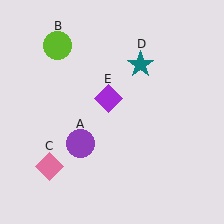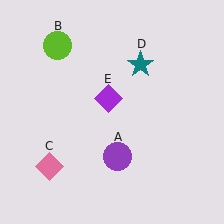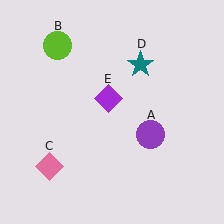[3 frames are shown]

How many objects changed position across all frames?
1 object changed position: purple circle (object A).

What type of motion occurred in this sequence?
The purple circle (object A) rotated counterclockwise around the center of the scene.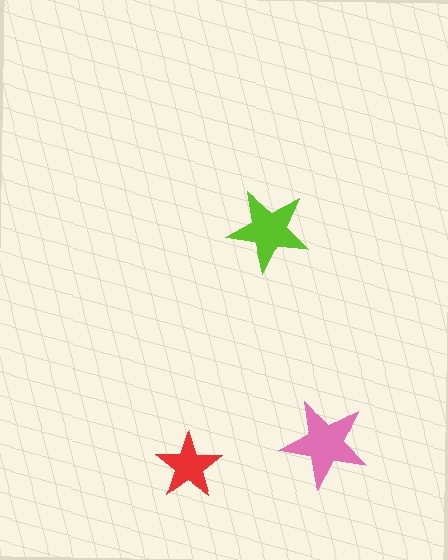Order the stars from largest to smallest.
the pink one, the lime one, the red one.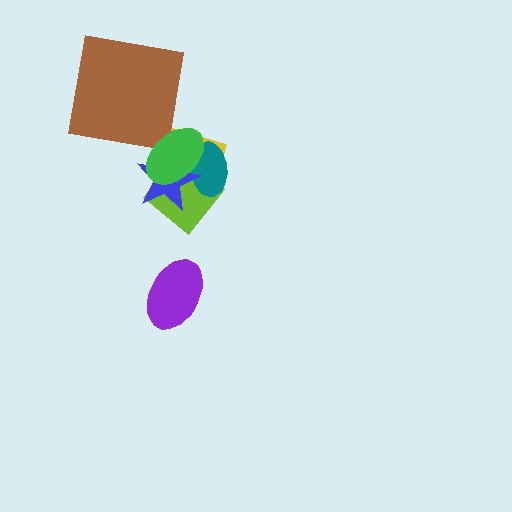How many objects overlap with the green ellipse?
4 objects overlap with the green ellipse.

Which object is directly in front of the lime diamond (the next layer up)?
The teal ellipse is directly in front of the lime diamond.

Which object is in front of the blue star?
The green ellipse is in front of the blue star.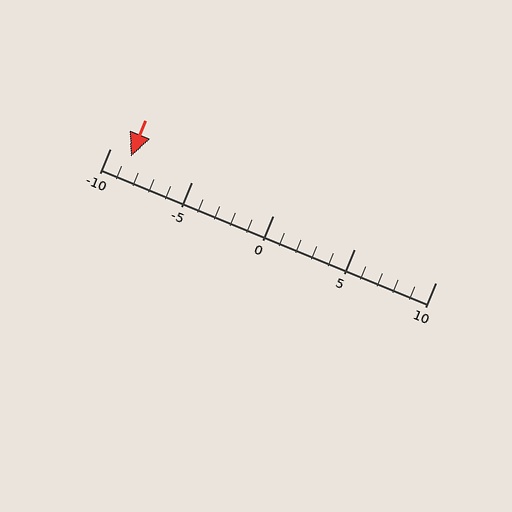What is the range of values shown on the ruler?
The ruler shows values from -10 to 10.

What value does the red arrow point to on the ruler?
The red arrow points to approximately -9.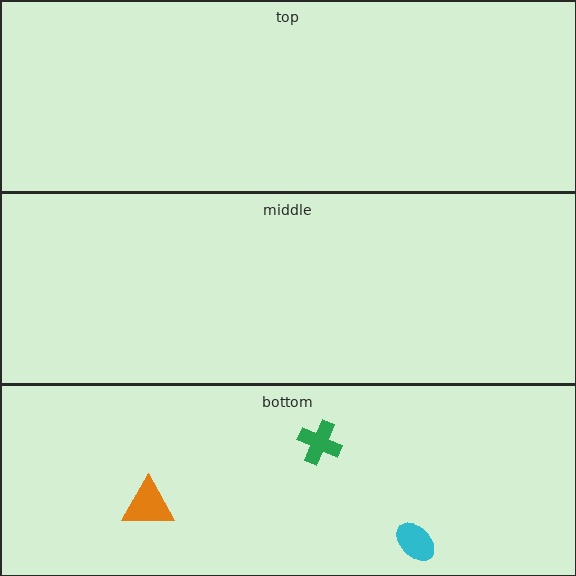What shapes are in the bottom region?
The orange triangle, the green cross, the cyan ellipse.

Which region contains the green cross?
The bottom region.